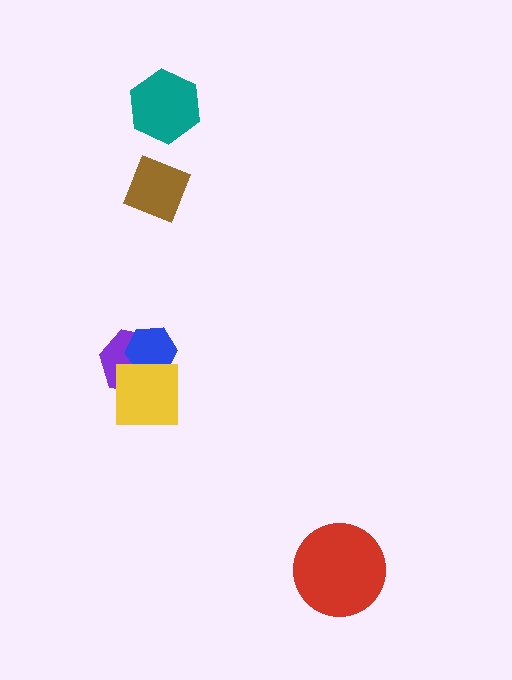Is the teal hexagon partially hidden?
No, no other shape covers it.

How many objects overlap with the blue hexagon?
2 objects overlap with the blue hexagon.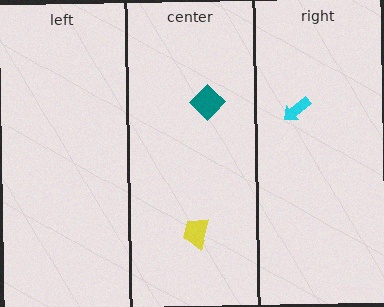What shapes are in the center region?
The teal diamond, the yellow trapezoid.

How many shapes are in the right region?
1.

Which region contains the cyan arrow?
The right region.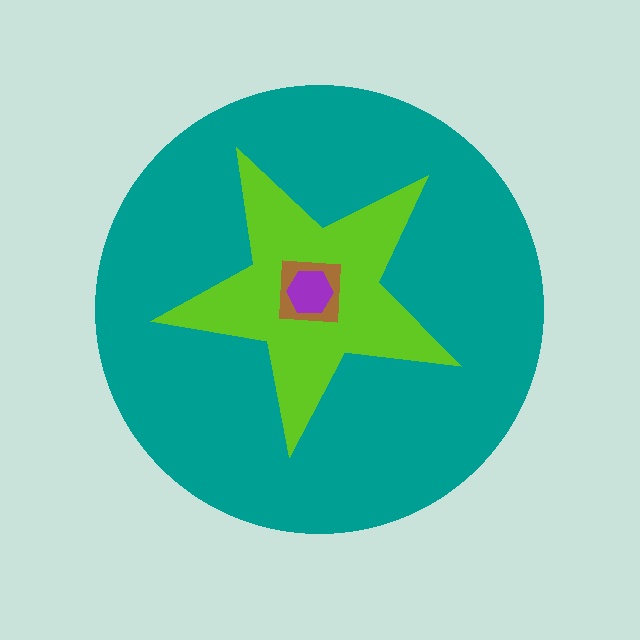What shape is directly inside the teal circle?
The lime star.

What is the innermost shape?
The purple hexagon.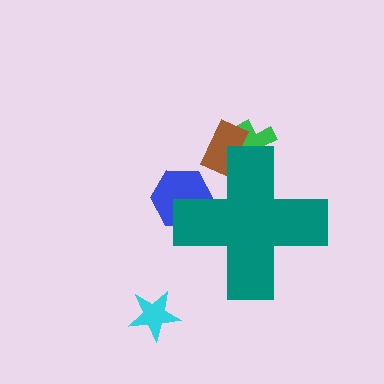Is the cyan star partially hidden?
No, the cyan star is fully visible.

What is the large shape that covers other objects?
A teal cross.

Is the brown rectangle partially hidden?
Yes, the brown rectangle is partially hidden behind the teal cross.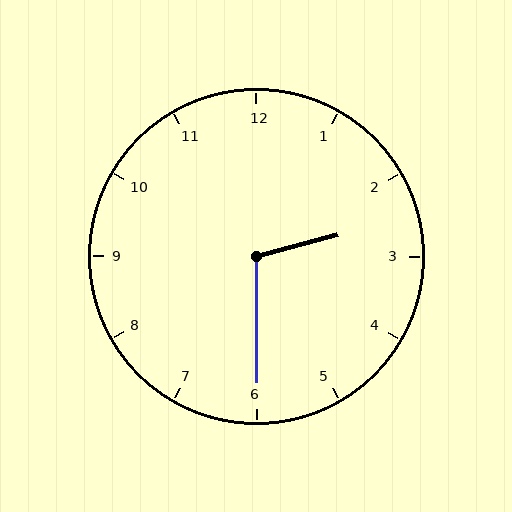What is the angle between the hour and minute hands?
Approximately 105 degrees.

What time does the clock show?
2:30.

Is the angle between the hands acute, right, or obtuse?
It is obtuse.